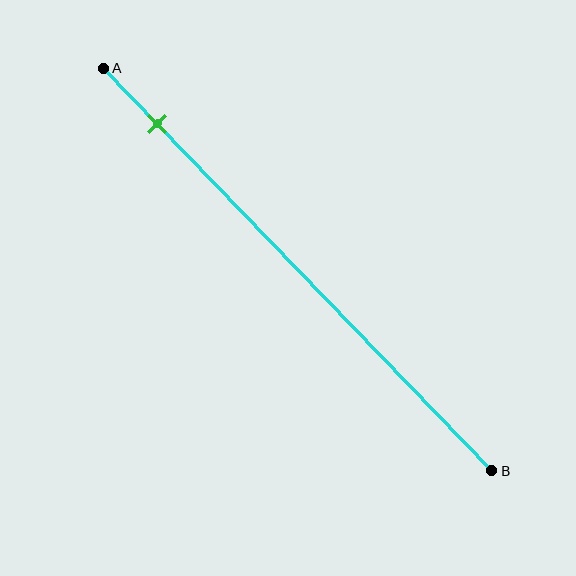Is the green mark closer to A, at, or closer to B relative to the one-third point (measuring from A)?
The green mark is closer to point A than the one-third point of segment AB.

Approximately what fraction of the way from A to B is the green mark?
The green mark is approximately 15% of the way from A to B.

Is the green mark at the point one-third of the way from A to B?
No, the mark is at about 15% from A, not at the 33% one-third point.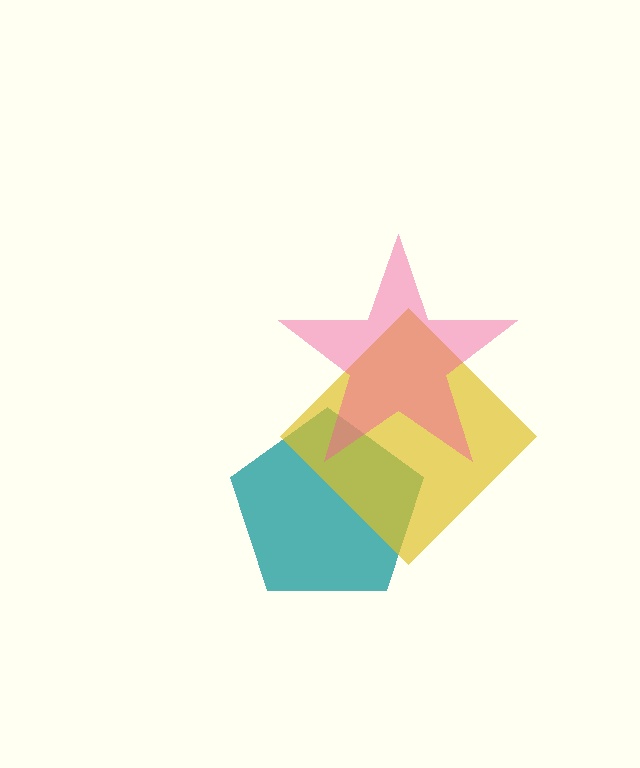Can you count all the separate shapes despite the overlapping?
Yes, there are 3 separate shapes.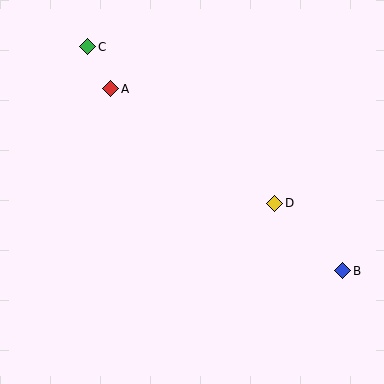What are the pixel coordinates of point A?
Point A is at (111, 89).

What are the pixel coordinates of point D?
Point D is at (275, 203).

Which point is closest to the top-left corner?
Point C is closest to the top-left corner.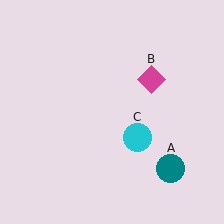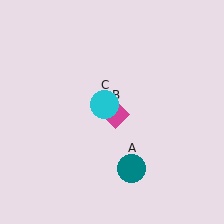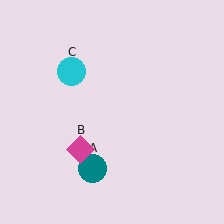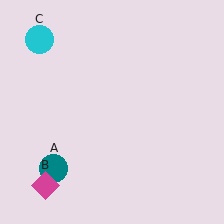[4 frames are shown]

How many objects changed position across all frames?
3 objects changed position: teal circle (object A), magenta diamond (object B), cyan circle (object C).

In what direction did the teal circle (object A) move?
The teal circle (object A) moved left.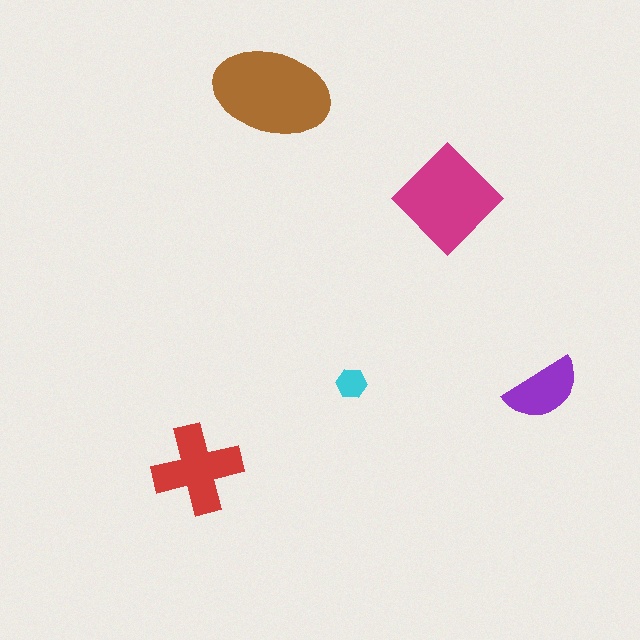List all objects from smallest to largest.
The cyan hexagon, the purple semicircle, the red cross, the magenta diamond, the brown ellipse.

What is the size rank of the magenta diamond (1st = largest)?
2nd.